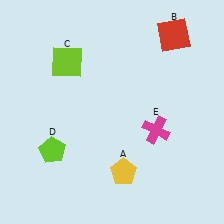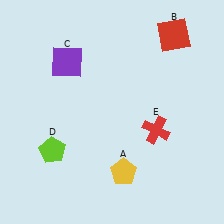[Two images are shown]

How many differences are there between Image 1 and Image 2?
There are 2 differences between the two images.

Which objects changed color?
C changed from lime to purple. E changed from magenta to red.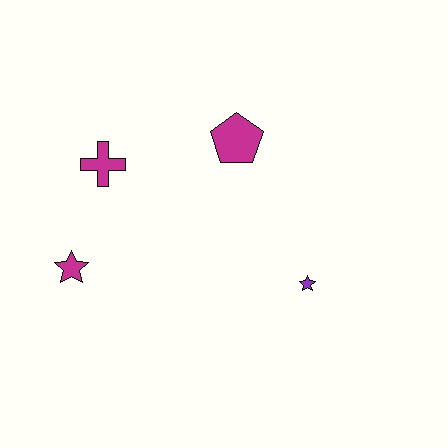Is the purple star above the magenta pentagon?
No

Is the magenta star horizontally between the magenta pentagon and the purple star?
No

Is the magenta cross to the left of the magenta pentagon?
Yes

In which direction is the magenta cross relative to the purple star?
The magenta cross is to the left of the purple star.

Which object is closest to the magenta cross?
The magenta star is closest to the magenta cross.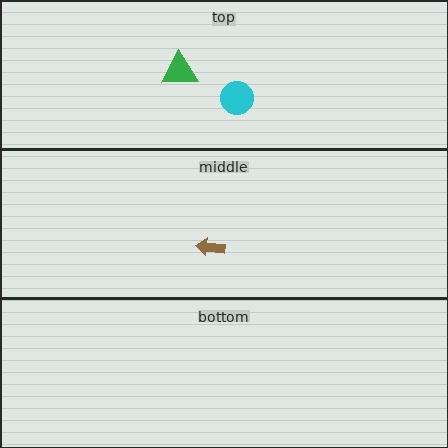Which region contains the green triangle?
The top region.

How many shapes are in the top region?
2.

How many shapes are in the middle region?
1.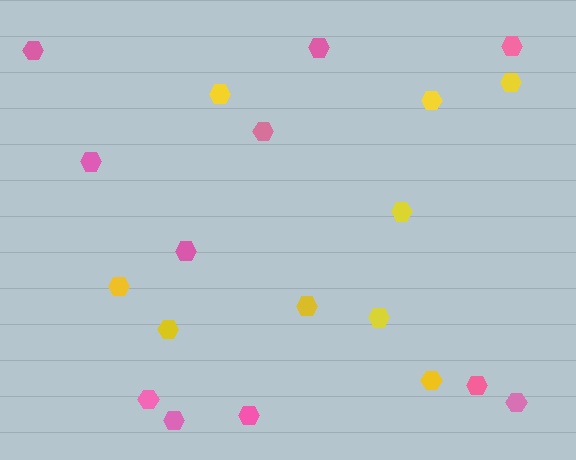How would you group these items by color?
There are 2 groups: one group of yellow hexagons (9) and one group of pink hexagons (11).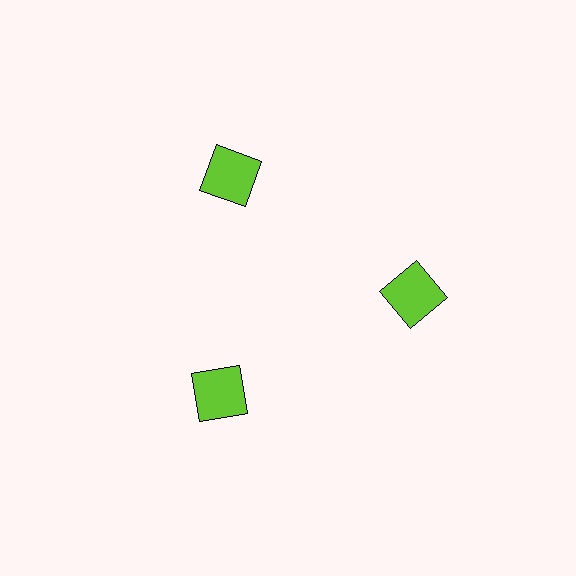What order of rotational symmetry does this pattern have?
This pattern has 3-fold rotational symmetry.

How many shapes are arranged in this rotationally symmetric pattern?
There are 3 shapes, arranged in 3 groups of 1.